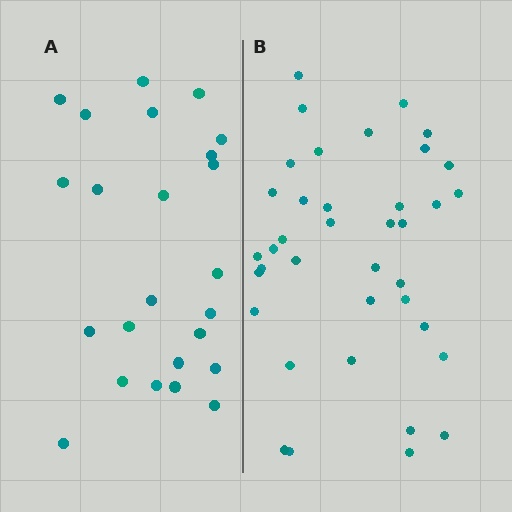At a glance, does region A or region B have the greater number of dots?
Region B (the right region) has more dots.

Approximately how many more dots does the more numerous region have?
Region B has approximately 15 more dots than region A.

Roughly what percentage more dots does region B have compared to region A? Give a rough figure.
About 60% more.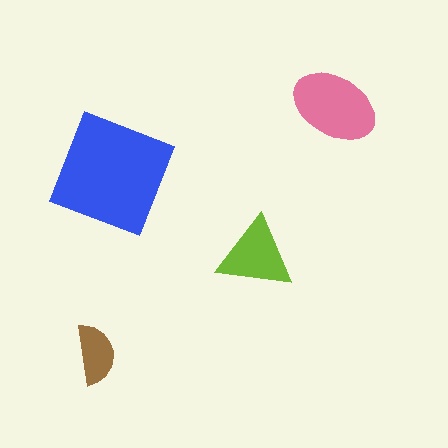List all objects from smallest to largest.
The brown semicircle, the lime triangle, the pink ellipse, the blue square.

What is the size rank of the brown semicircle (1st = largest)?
4th.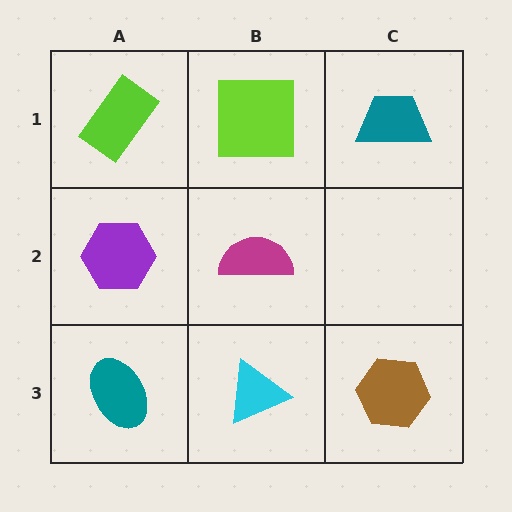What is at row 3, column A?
A teal ellipse.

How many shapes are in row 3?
3 shapes.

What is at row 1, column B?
A lime square.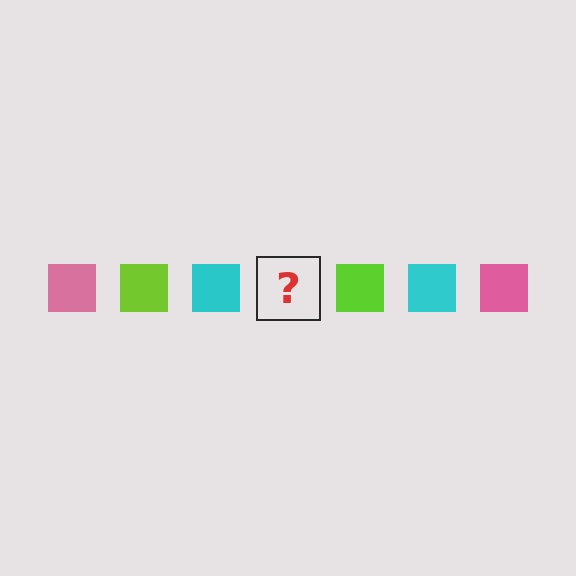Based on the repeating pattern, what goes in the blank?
The blank should be a pink square.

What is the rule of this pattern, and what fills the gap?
The rule is that the pattern cycles through pink, lime, cyan squares. The gap should be filled with a pink square.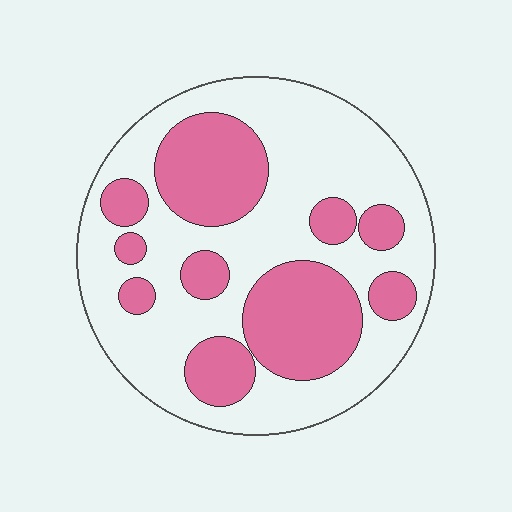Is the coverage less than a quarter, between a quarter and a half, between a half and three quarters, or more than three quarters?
Between a quarter and a half.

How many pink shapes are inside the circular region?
10.